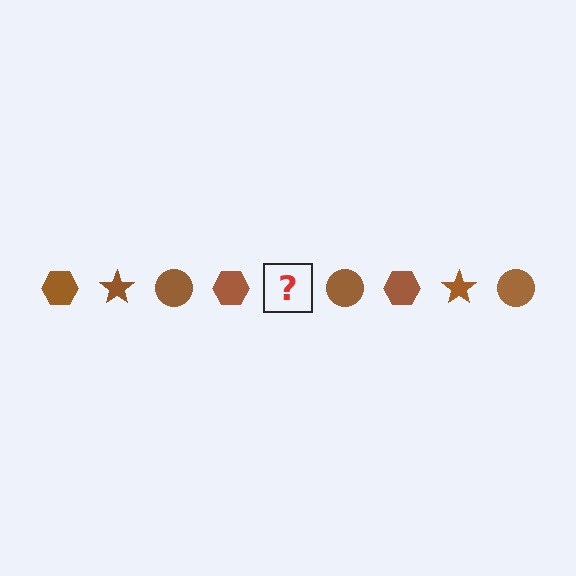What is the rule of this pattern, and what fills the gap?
The rule is that the pattern cycles through hexagon, star, circle shapes in brown. The gap should be filled with a brown star.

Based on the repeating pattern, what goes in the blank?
The blank should be a brown star.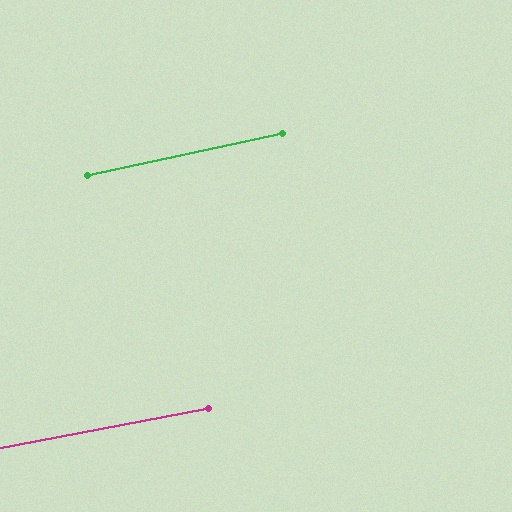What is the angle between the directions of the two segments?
Approximately 1 degree.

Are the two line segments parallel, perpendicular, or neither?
Parallel — their directions differ by only 1.3°.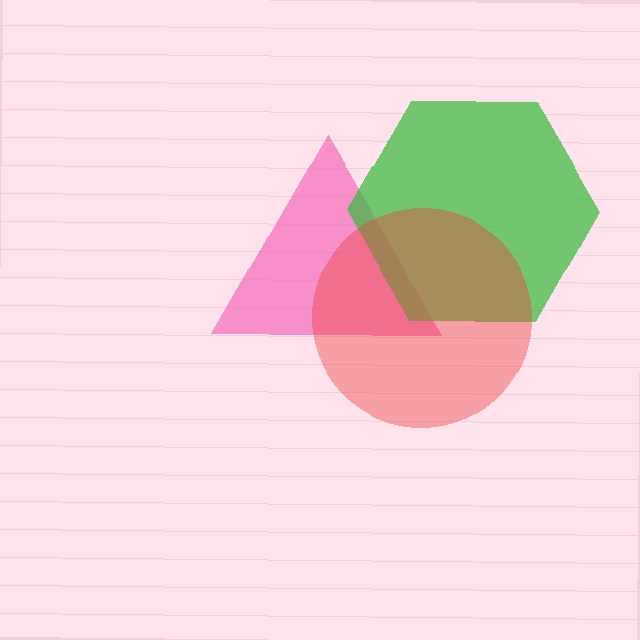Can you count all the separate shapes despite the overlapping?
Yes, there are 3 separate shapes.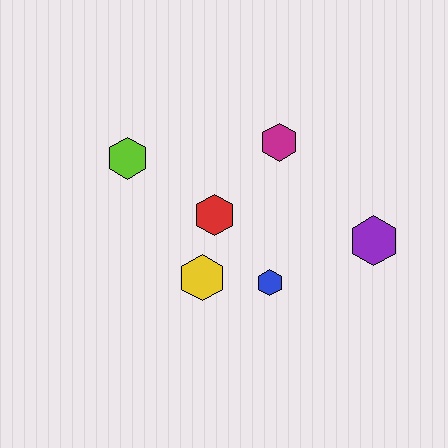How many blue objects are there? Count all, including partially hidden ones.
There is 1 blue object.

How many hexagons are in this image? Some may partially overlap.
There are 6 hexagons.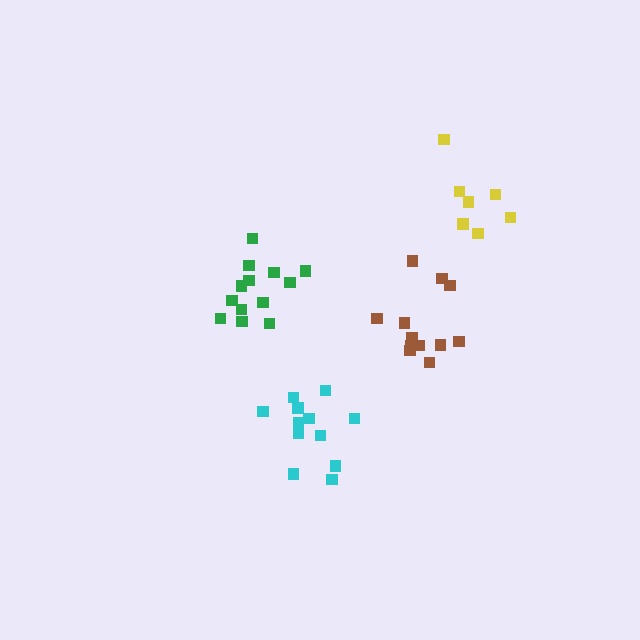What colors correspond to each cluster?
The clusters are colored: brown, green, yellow, cyan.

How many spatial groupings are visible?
There are 4 spatial groupings.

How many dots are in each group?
Group 1: 12 dots, Group 2: 13 dots, Group 3: 7 dots, Group 4: 12 dots (44 total).